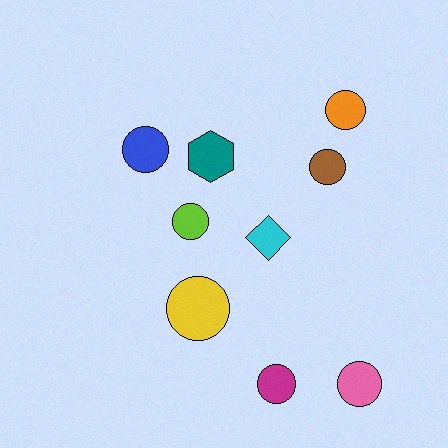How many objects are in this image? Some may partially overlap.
There are 9 objects.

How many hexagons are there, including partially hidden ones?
There is 1 hexagon.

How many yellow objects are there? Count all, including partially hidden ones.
There is 1 yellow object.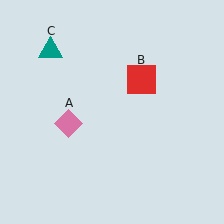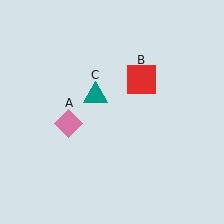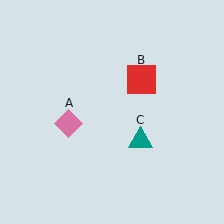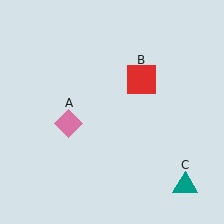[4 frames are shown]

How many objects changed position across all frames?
1 object changed position: teal triangle (object C).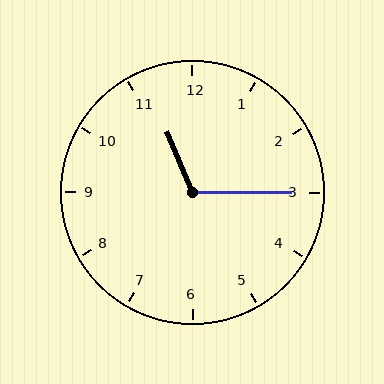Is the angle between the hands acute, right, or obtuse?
It is obtuse.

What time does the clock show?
11:15.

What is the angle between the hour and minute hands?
Approximately 112 degrees.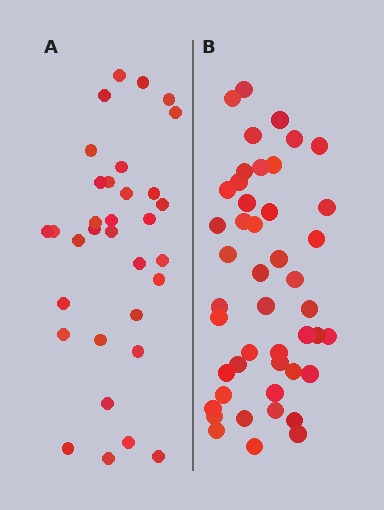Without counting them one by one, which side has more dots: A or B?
Region B (the right region) has more dots.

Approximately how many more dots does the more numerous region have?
Region B has approximately 15 more dots than region A.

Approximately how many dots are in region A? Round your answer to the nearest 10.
About 30 dots. (The exact count is 33, which rounds to 30.)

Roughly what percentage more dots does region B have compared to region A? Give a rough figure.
About 40% more.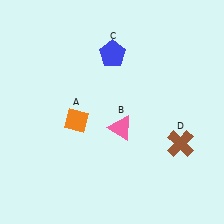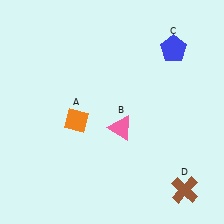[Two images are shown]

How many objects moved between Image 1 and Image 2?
2 objects moved between the two images.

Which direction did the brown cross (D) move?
The brown cross (D) moved down.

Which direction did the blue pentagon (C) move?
The blue pentagon (C) moved right.